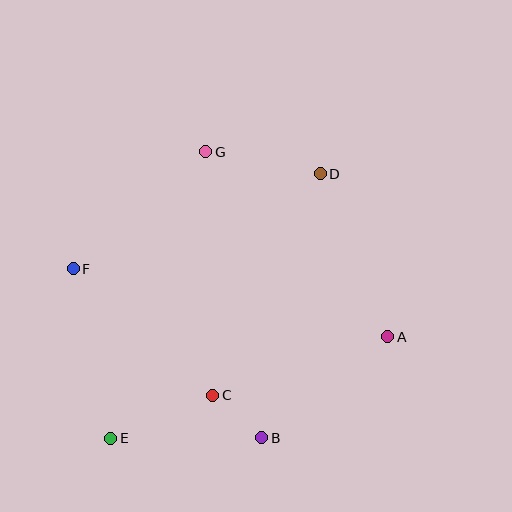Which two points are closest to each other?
Points B and C are closest to each other.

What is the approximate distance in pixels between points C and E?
The distance between C and E is approximately 111 pixels.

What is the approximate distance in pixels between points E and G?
The distance between E and G is approximately 302 pixels.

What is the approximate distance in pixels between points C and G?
The distance between C and G is approximately 243 pixels.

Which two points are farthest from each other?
Points D and E are farthest from each other.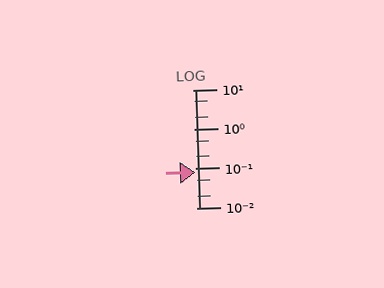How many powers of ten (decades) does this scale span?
The scale spans 3 decades, from 0.01 to 10.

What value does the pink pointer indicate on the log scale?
The pointer indicates approximately 0.082.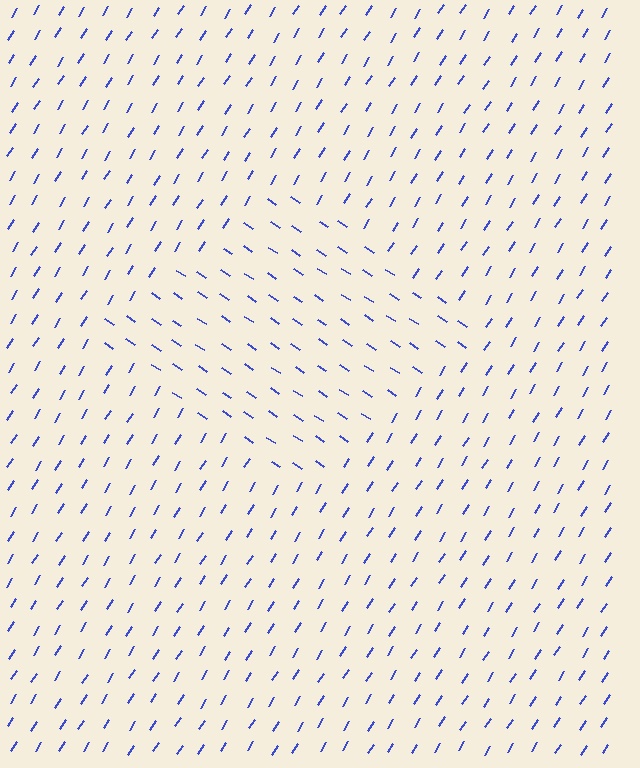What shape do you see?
I see a diamond.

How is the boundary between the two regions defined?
The boundary is defined purely by a change in line orientation (approximately 89 degrees difference). All lines are the same color and thickness.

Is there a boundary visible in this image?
Yes, there is a texture boundary formed by a change in line orientation.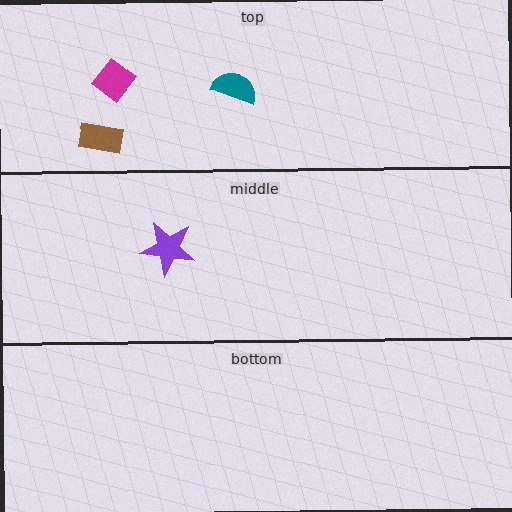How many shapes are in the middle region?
1.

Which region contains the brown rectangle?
The top region.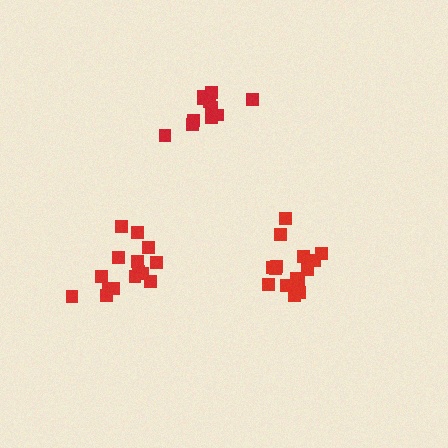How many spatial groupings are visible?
There are 3 spatial groupings.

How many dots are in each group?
Group 1: 11 dots, Group 2: 16 dots, Group 3: 15 dots (42 total).